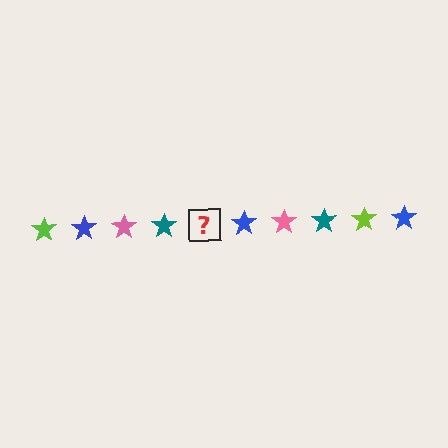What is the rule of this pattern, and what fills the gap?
The rule is that the pattern cycles through lime, blue, pink, teal stars. The gap should be filled with a lime star.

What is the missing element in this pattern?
The missing element is a lime star.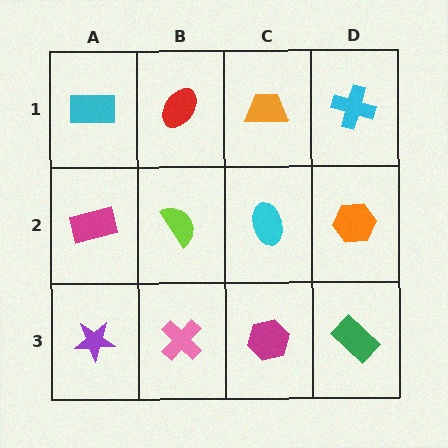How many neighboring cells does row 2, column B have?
4.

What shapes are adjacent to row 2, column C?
An orange trapezoid (row 1, column C), a magenta hexagon (row 3, column C), a lime semicircle (row 2, column B), an orange hexagon (row 2, column D).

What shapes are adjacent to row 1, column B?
A lime semicircle (row 2, column B), a cyan rectangle (row 1, column A), an orange trapezoid (row 1, column C).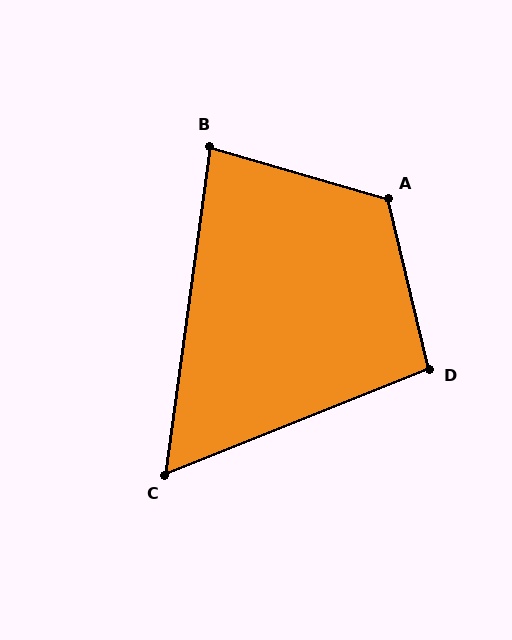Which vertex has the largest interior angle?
A, at approximately 119 degrees.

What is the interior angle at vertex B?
Approximately 82 degrees (acute).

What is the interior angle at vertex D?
Approximately 98 degrees (obtuse).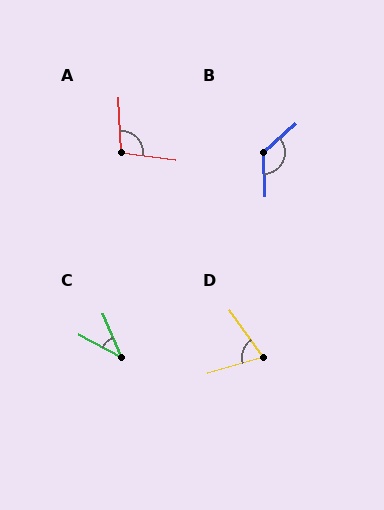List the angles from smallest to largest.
C (39°), D (71°), A (100°), B (129°).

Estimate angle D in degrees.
Approximately 71 degrees.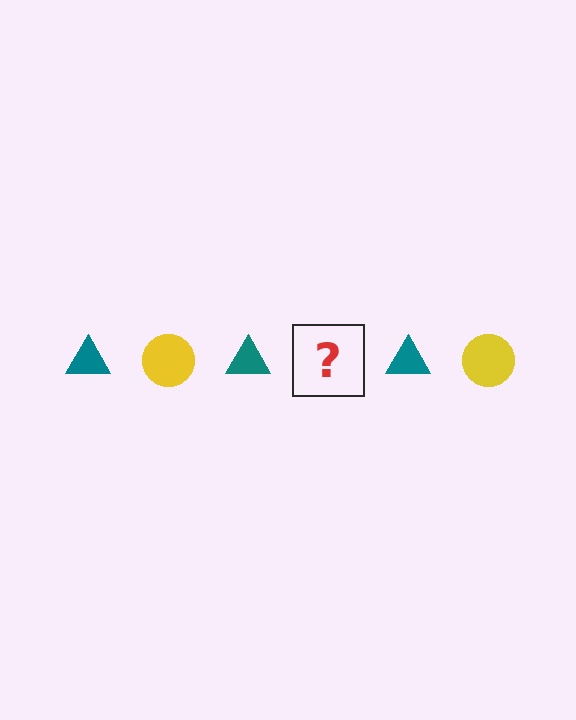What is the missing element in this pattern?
The missing element is a yellow circle.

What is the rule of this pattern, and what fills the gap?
The rule is that the pattern alternates between teal triangle and yellow circle. The gap should be filled with a yellow circle.